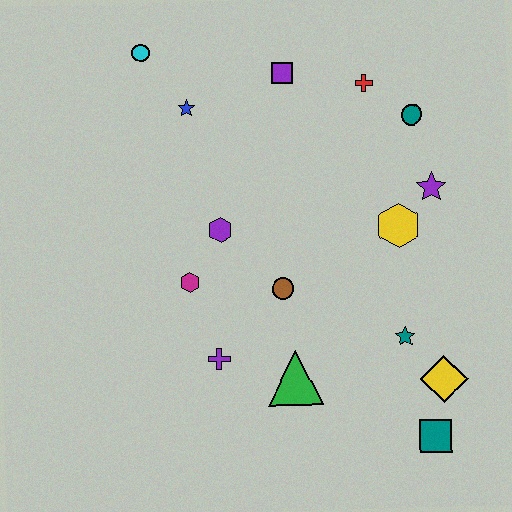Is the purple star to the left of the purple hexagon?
No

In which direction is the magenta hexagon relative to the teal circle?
The magenta hexagon is to the left of the teal circle.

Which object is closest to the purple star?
The yellow hexagon is closest to the purple star.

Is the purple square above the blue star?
Yes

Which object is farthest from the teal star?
The cyan circle is farthest from the teal star.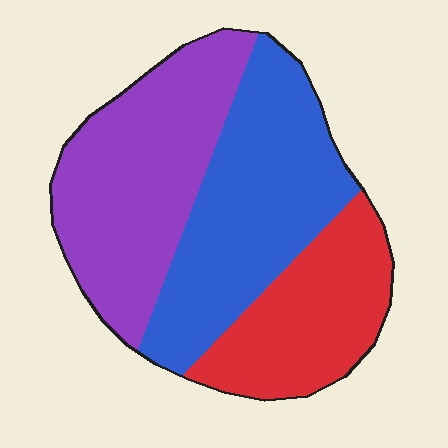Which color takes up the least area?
Red, at roughly 25%.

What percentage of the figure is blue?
Blue takes up about three eighths (3/8) of the figure.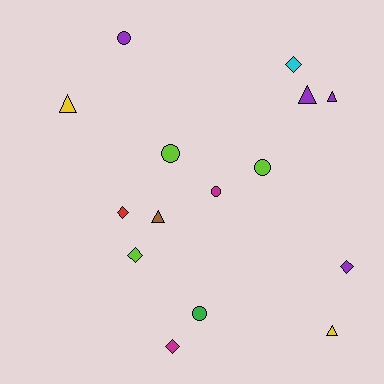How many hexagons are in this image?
There are no hexagons.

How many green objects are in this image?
There is 1 green object.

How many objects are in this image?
There are 15 objects.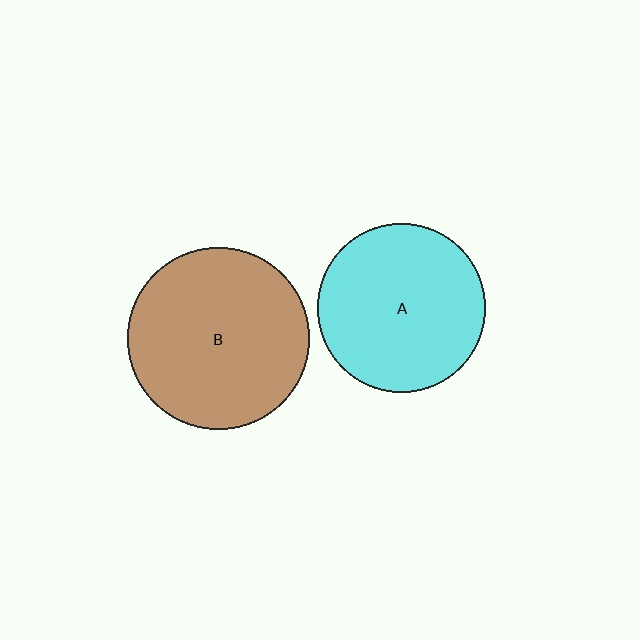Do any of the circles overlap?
No, none of the circles overlap.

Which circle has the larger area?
Circle B (brown).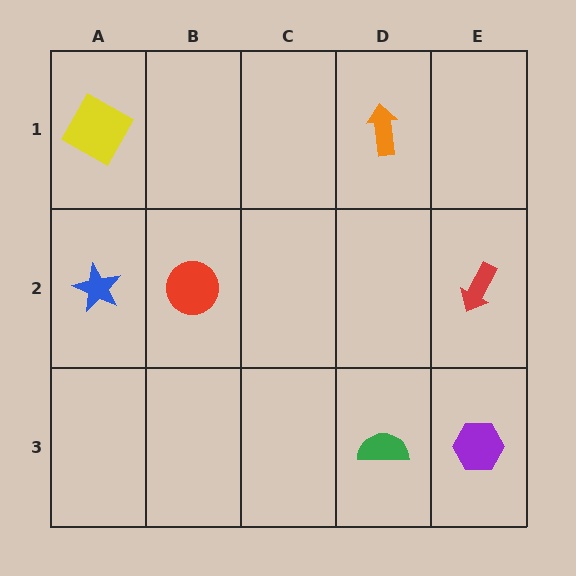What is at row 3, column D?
A green semicircle.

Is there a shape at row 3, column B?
No, that cell is empty.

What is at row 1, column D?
An orange arrow.